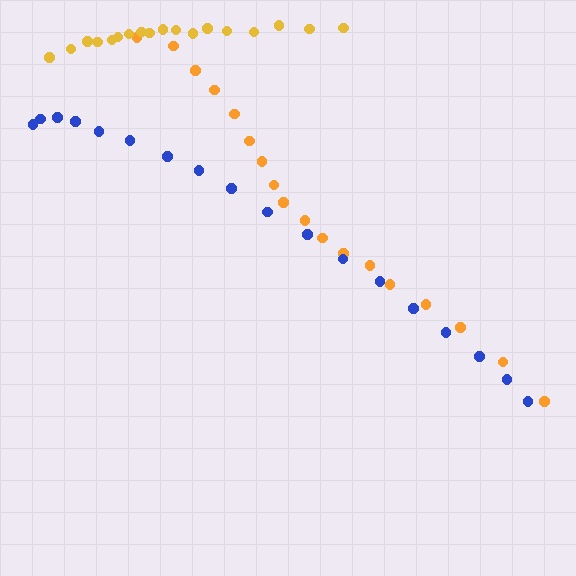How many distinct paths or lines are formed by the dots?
There are 3 distinct paths.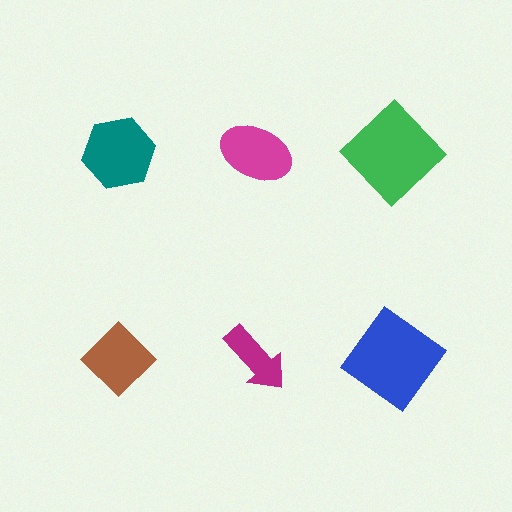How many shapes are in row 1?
3 shapes.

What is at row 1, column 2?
A magenta ellipse.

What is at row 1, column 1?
A teal hexagon.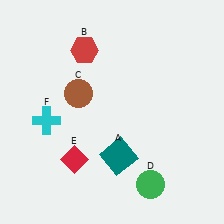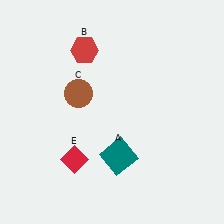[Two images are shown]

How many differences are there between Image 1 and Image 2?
There are 2 differences between the two images.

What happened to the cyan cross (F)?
The cyan cross (F) was removed in Image 2. It was in the bottom-left area of Image 1.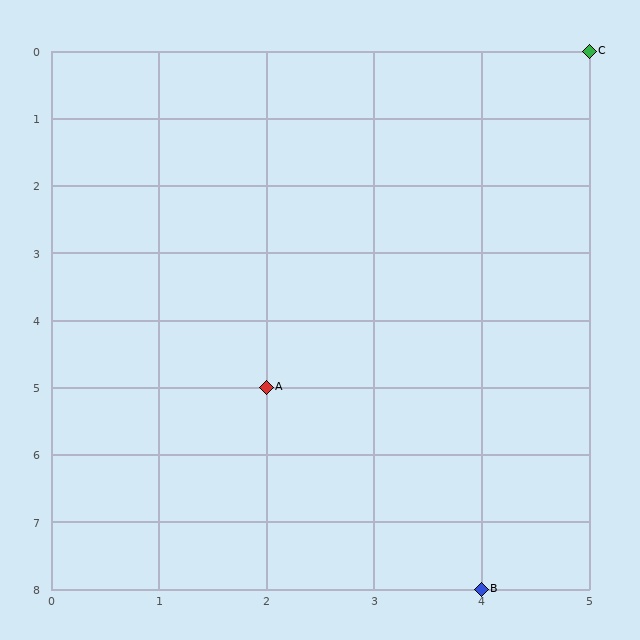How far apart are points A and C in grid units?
Points A and C are 3 columns and 5 rows apart (about 5.8 grid units diagonally).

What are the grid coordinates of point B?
Point B is at grid coordinates (4, 8).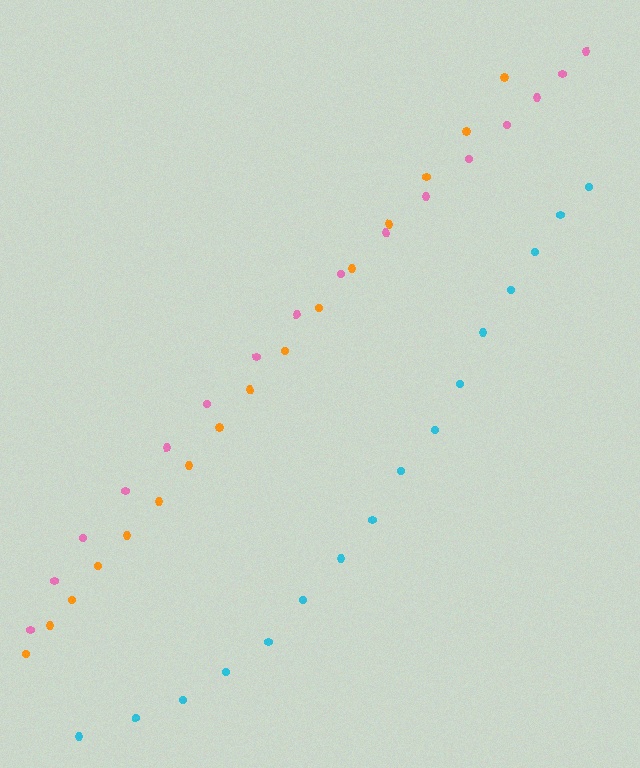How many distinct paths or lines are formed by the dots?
There are 3 distinct paths.